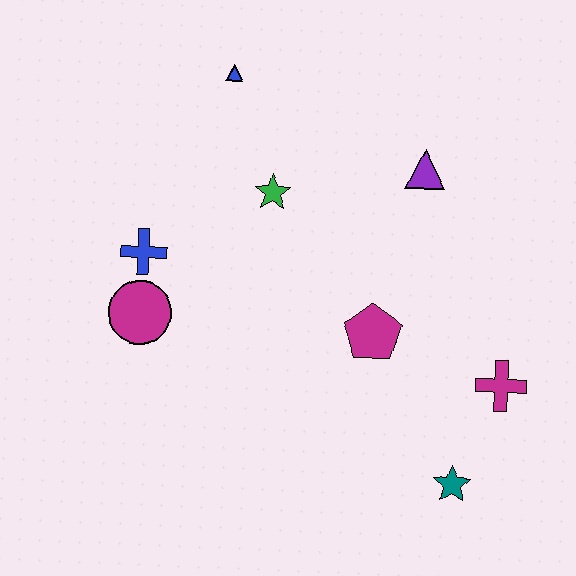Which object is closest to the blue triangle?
The green star is closest to the blue triangle.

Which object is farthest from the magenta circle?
The magenta cross is farthest from the magenta circle.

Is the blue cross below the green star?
Yes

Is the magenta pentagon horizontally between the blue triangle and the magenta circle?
No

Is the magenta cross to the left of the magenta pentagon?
No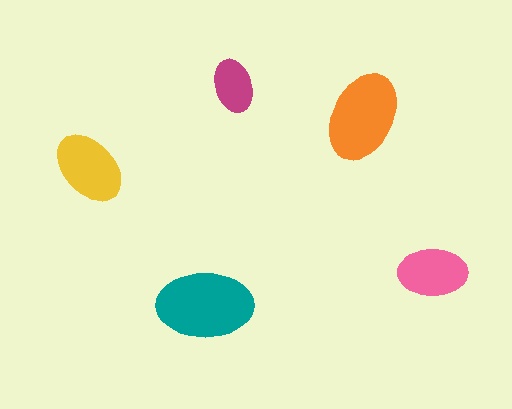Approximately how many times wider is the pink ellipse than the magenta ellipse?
About 1.5 times wider.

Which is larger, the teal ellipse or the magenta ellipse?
The teal one.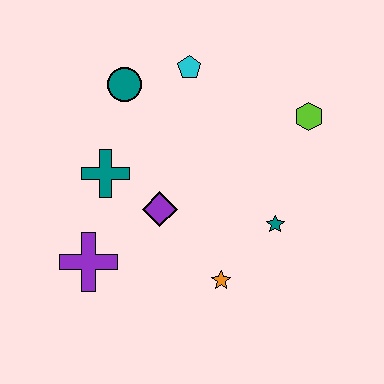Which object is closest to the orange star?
The teal star is closest to the orange star.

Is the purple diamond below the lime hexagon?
Yes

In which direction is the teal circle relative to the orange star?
The teal circle is above the orange star.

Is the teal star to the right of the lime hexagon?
No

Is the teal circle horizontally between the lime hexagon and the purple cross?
Yes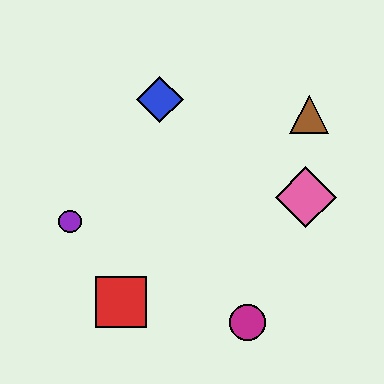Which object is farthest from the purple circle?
The brown triangle is farthest from the purple circle.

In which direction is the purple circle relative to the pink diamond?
The purple circle is to the left of the pink diamond.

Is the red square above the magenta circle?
Yes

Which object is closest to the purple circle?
The red square is closest to the purple circle.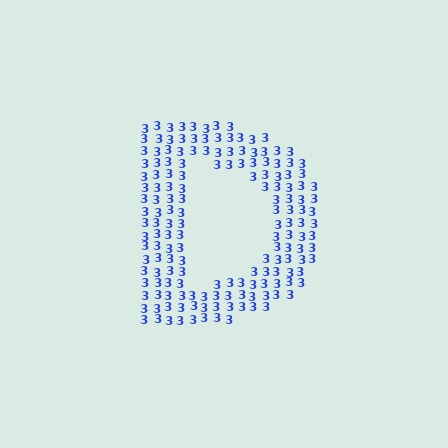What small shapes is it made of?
It is made of small digit 3's.